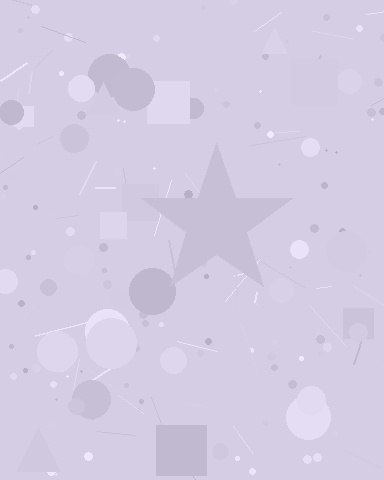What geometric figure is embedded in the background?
A star is embedded in the background.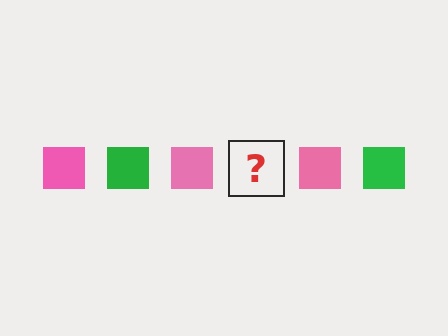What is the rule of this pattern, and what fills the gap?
The rule is that the pattern cycles through pink, green squares. The gap should be filled with a green square.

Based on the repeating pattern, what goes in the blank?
The blank should be a green square.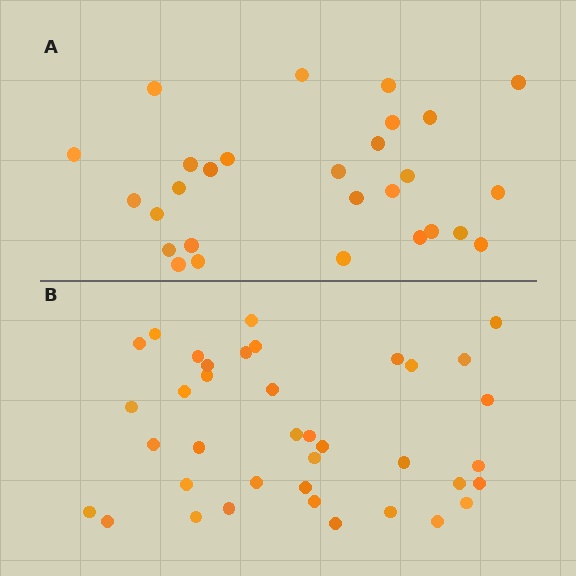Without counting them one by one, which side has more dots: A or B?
Region B (the bottom region) has more dots.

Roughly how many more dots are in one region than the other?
Region B has roughly 10 or so more dots than region A.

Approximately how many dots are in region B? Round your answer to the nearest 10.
About 40 dots. (The exact count is 38, which rounds to 40.)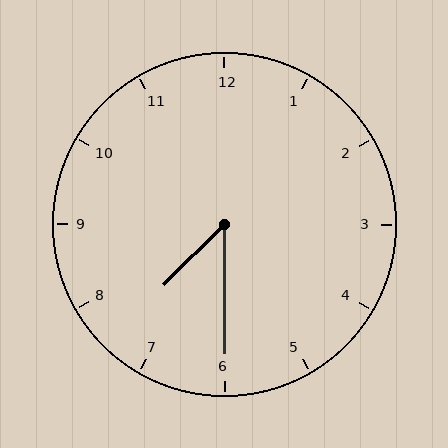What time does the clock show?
7:30.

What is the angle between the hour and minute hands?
Approximately 45 degrees.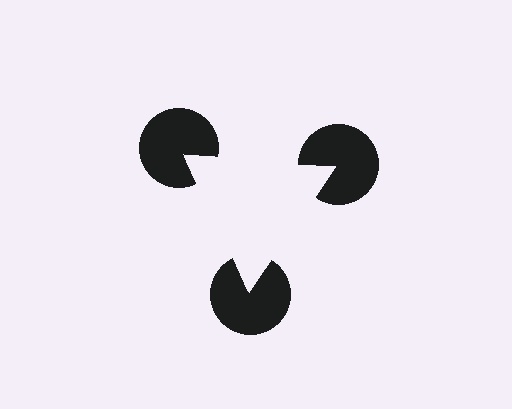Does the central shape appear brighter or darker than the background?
It typically appears slightly brighter than the background, even though no actual brightness change is drawn.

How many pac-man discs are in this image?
There are 3 — one at each vertex of the illusory triangle.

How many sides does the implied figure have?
3 sides.